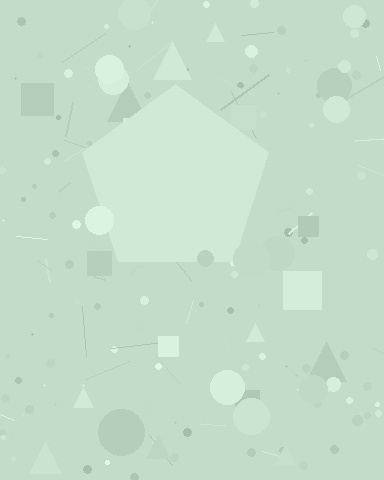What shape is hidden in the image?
A pentagon is hidden in the image.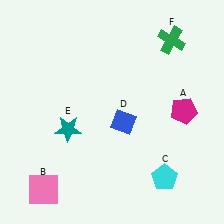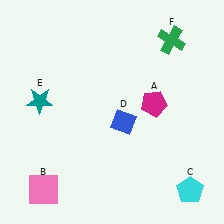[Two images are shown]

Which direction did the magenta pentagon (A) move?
The magenta pentagon (A) moved left.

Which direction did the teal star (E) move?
The teal star (E) moved left.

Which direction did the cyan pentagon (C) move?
The cyan pentagon (C) moved right.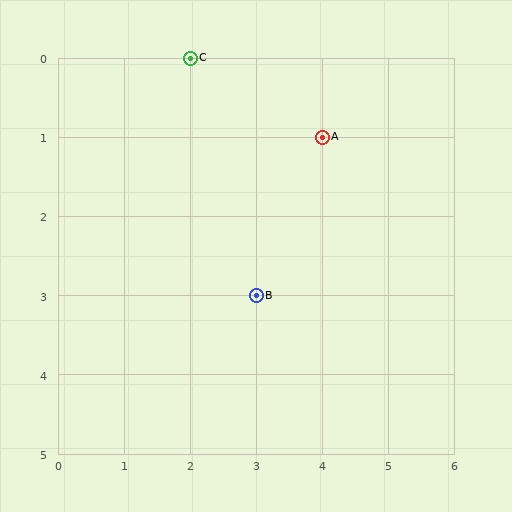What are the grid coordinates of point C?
Point C is at grid coordinates (2, 0).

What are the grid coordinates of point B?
Point B is at grid coordinates (3, 3).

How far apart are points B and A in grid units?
Points B and A are 1 column and 2 rows apart (about 2.2 grid units diagonally).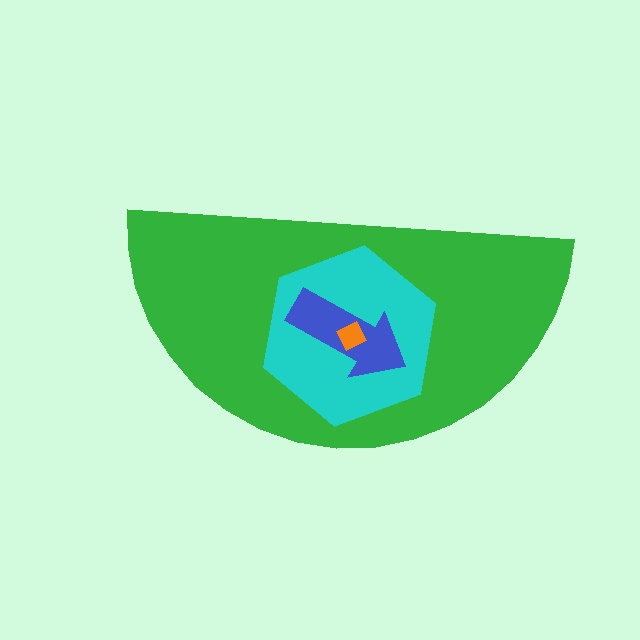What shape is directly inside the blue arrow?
The orange diamond.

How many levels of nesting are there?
4.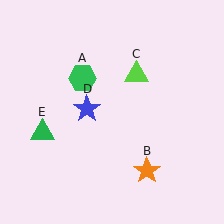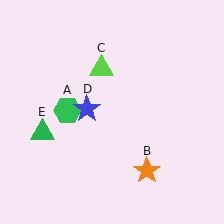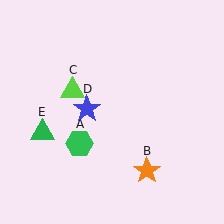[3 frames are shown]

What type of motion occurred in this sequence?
The green hexagon (object A), lime triangle (object C) rotated counterclockwise around the center of the scene.